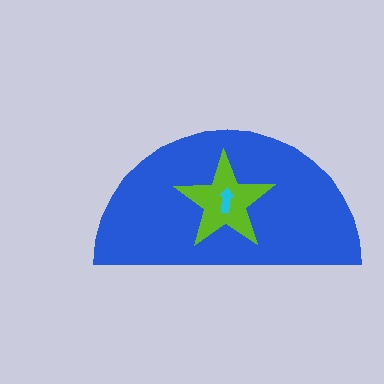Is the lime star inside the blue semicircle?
Yes.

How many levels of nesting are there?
3.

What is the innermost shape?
The cyan arrow.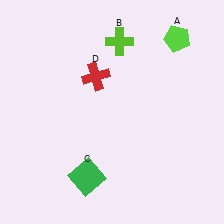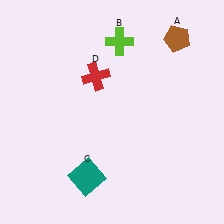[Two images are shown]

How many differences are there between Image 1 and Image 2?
There are 2 differences between the two images.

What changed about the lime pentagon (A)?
In Image 1, A is lime. In Image 2, it changed to brown.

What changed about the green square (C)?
In Image 1, C is green. In Image 2, it changed to teal.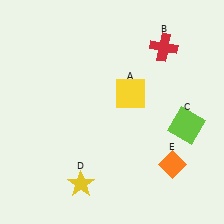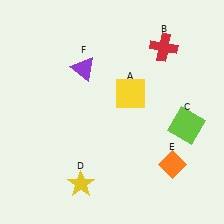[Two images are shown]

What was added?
A purple triangle (F) was added in Image 2.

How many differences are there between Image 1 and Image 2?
There is 1 difference between the two images.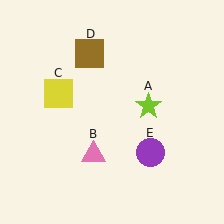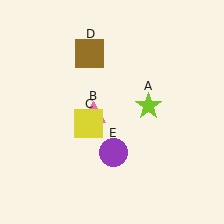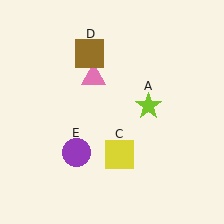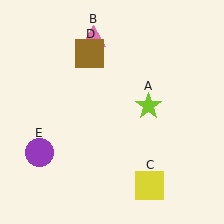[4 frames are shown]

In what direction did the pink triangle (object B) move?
The pink triangle (object B) moved up.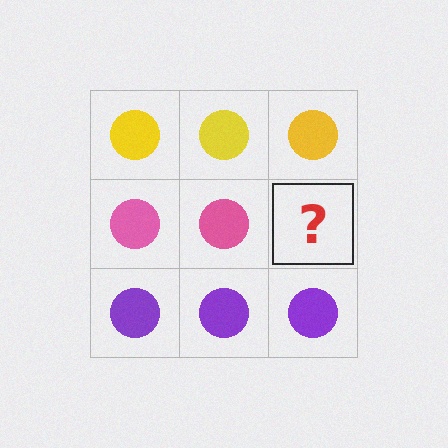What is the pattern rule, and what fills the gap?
The rule is that each row has a consistent color. The gap should be filled with a pink circle.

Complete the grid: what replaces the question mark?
The question mark should be replaced with a pink circle.